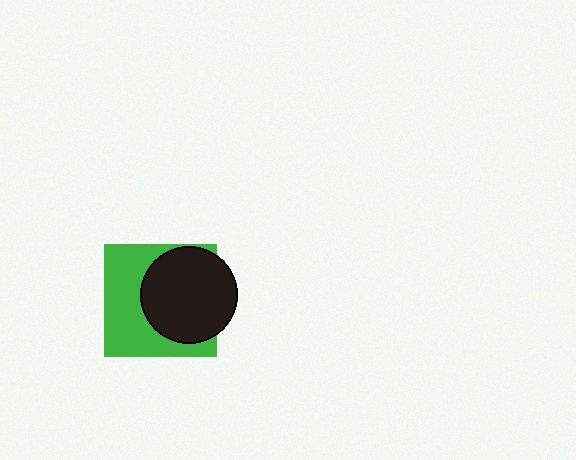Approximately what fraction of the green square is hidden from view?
Roughly 49% of the green square is hidden behind the black circle.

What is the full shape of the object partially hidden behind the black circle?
The partially hidden object is a green square.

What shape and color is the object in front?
The object in front is a black circle.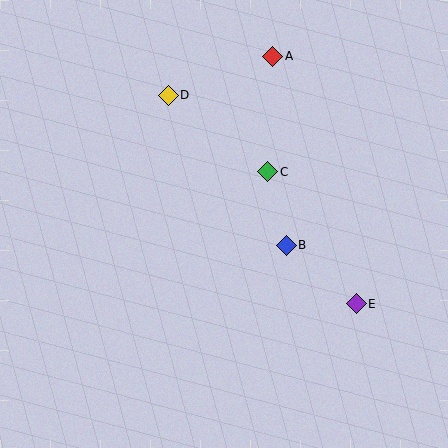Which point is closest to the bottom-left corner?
Point B is closest to the bottom-left corner.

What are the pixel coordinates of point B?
Point B is at (286, 245).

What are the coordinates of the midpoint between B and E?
The midpoint between B and E is at (321, 274).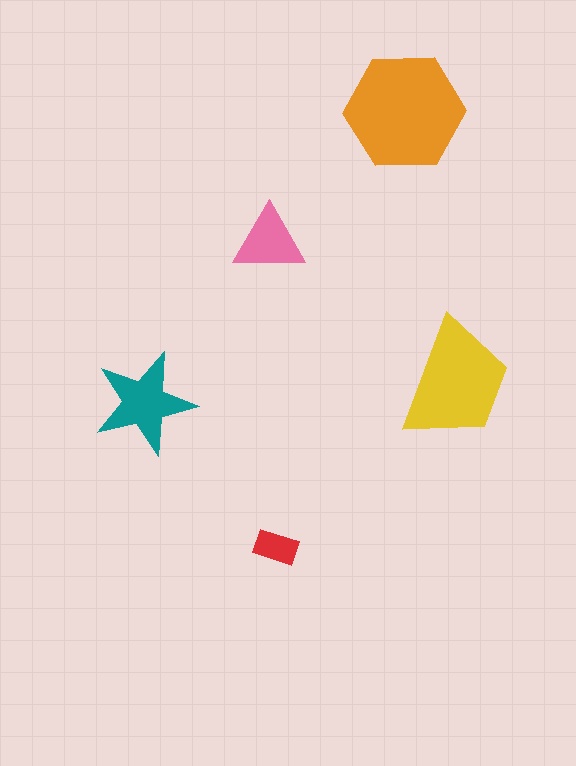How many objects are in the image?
There are 5 objects in the image.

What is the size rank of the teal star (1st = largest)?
3rd.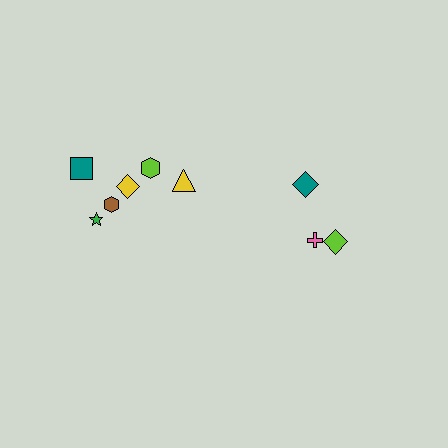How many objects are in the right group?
There are 3 objects.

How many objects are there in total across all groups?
There are 9 objects.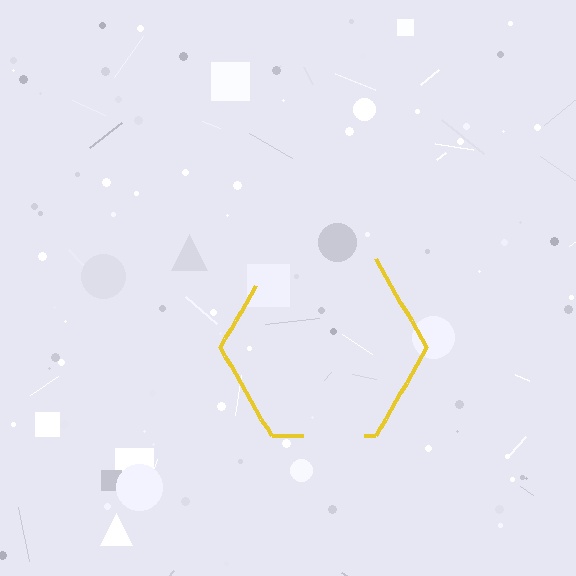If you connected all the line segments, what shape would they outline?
They would outline a hexagon.